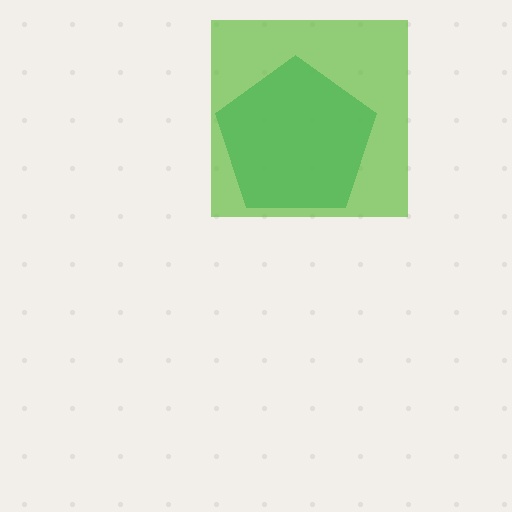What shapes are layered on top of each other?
The layered shapes are: a teal pentagon, a lime square.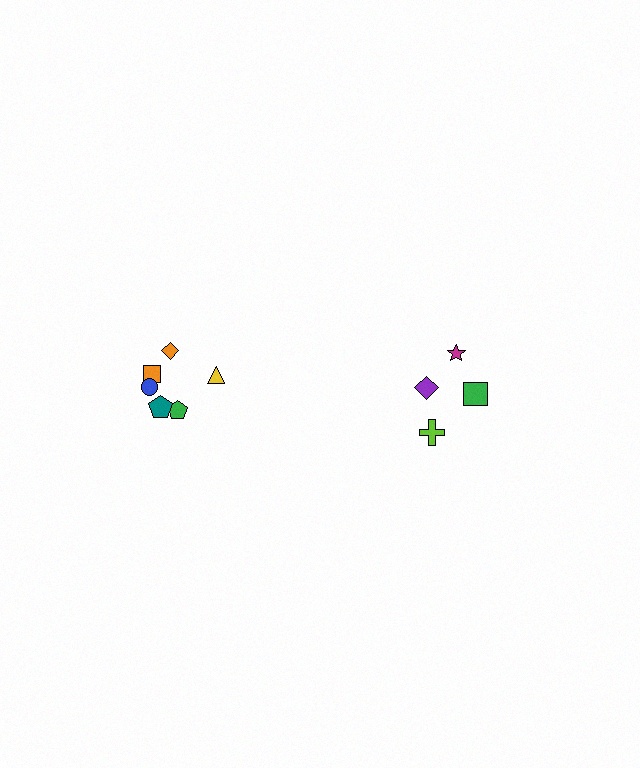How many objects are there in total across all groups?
There are 10 objects.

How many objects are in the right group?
There are 4 objects.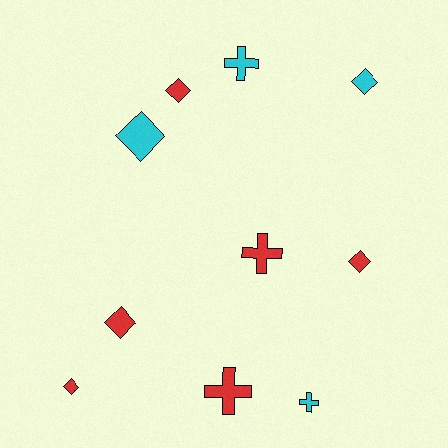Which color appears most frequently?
Red, with 6 objects.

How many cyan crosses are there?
There are 2 cyan crosses.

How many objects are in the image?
There are 10 objects.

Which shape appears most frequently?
Diamond, with 6 objects.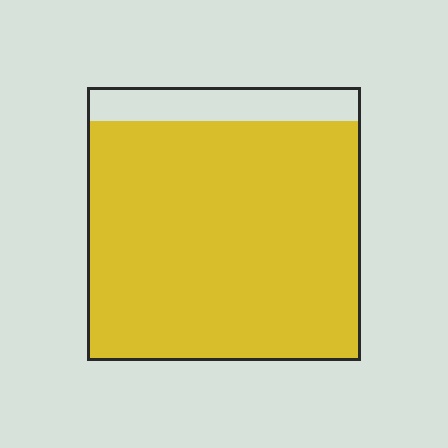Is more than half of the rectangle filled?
Yes.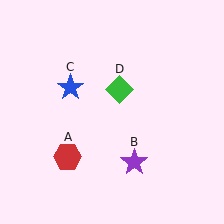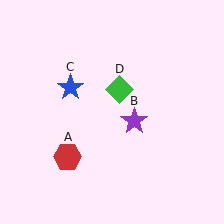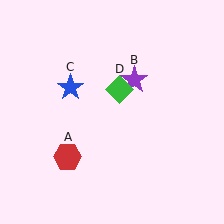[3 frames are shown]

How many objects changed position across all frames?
1 object changed position: purple star (object B).